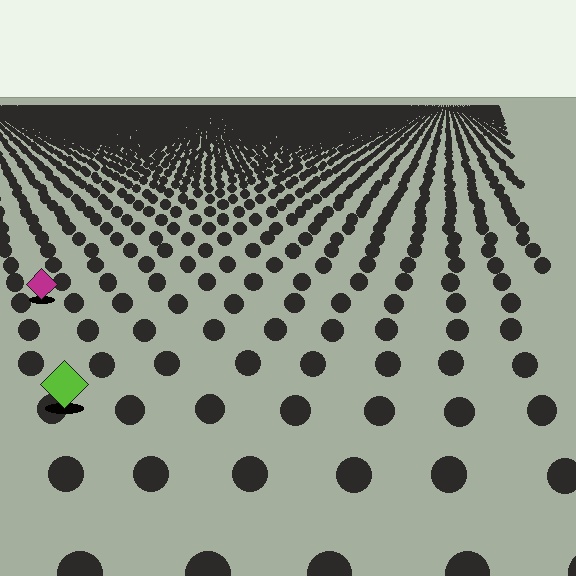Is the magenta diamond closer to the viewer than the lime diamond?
No. The lime diamond is closer — you can tell from the texture gradient: the ground texture is coarser near it.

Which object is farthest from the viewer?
The magenta diamond is farthest from the viewer. It appears smaller and the ground texture around it is denser.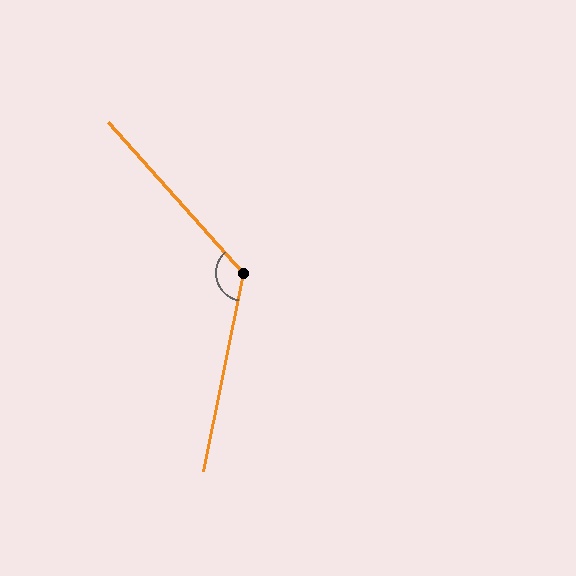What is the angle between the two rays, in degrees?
Approximately 127 degrees.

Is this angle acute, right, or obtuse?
It is obtuse.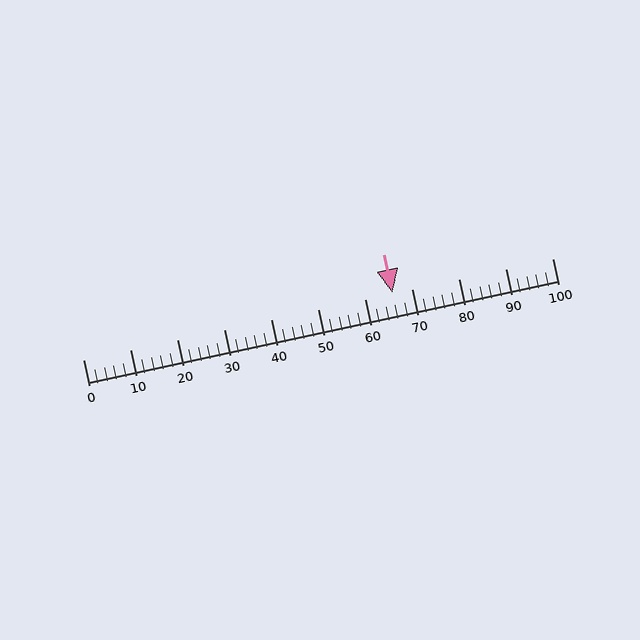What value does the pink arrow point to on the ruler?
The pink arrow points to approximately 66.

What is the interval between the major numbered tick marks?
The major tick marks are spaced 10 units apart.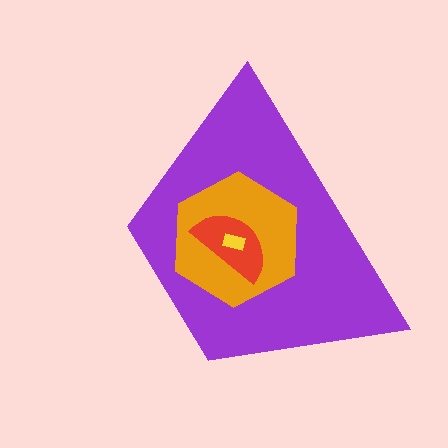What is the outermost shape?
The purple trapezoid.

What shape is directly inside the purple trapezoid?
The orange hexagon.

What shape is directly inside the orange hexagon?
The red semicircle.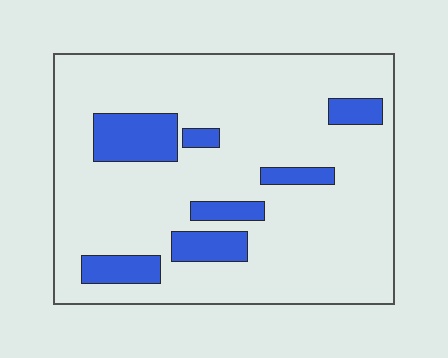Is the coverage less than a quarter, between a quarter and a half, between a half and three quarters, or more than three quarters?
Less than a quarter.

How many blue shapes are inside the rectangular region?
7.